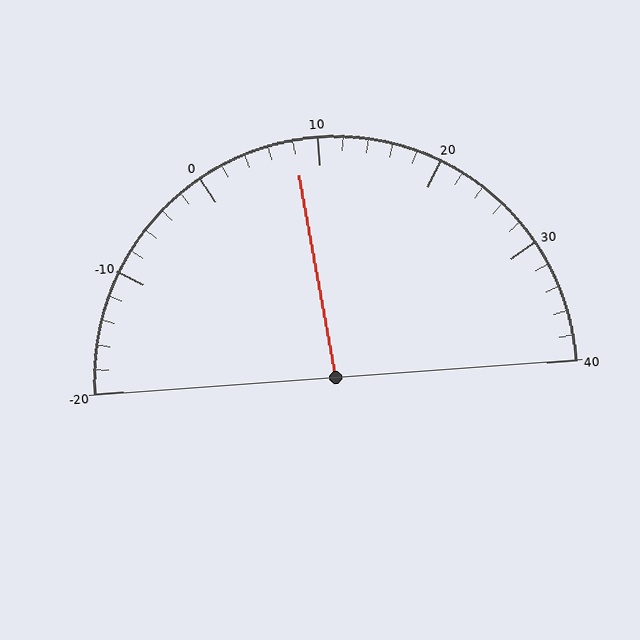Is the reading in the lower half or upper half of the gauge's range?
The reading is in the lower half of the range (-20 to 40).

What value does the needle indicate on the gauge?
The needle indicates approximately 8.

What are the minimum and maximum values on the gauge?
The gauge ranges from -20 to 40.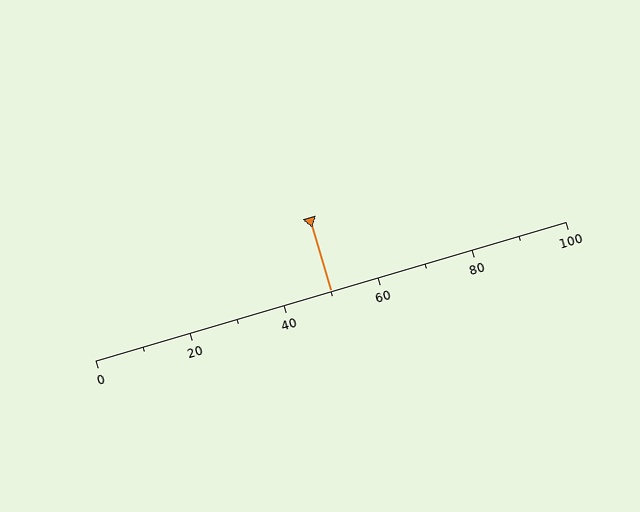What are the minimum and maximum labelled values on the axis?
The axis runs from 0 to 100.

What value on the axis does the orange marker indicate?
The marker indicates approximately 50.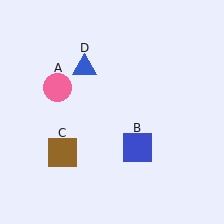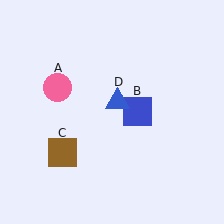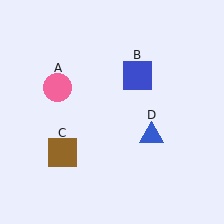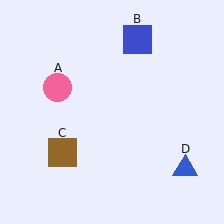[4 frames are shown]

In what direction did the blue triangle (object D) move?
The blue triangle (object D) moved down and to the right.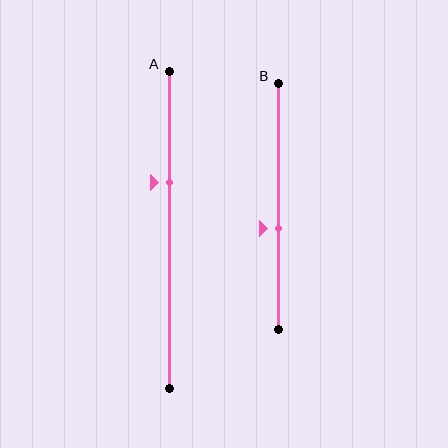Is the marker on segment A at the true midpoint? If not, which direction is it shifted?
No, the marker on segment A is shifted upward by about 15% of the segment length.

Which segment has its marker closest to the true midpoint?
Segment B has its marker closest to the true midpoint.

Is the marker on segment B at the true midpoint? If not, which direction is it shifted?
No, the marker on segment B is shifted downward by about 9% of the segment length.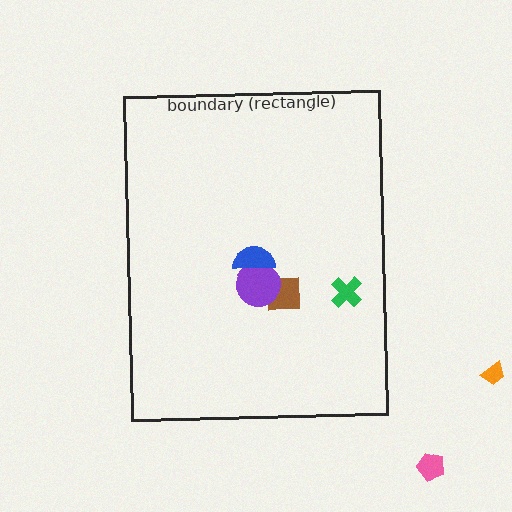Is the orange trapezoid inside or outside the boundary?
Outside.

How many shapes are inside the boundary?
4 inside, 2 outside.